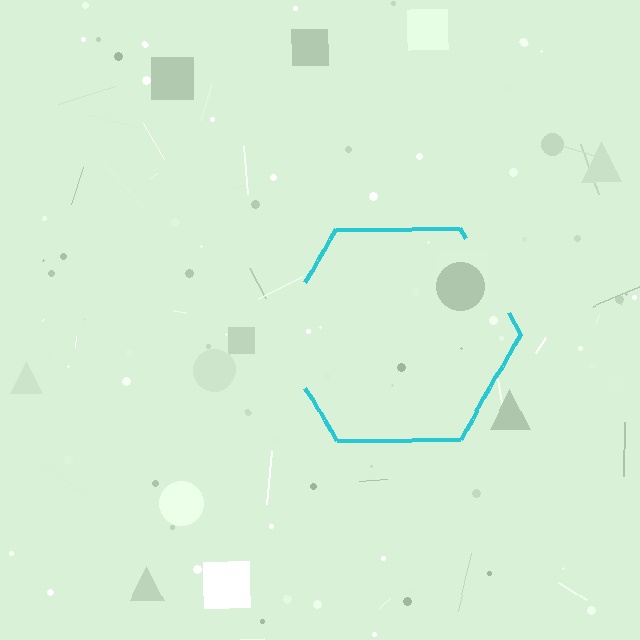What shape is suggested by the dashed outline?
The dashed outline suggests a hexagon.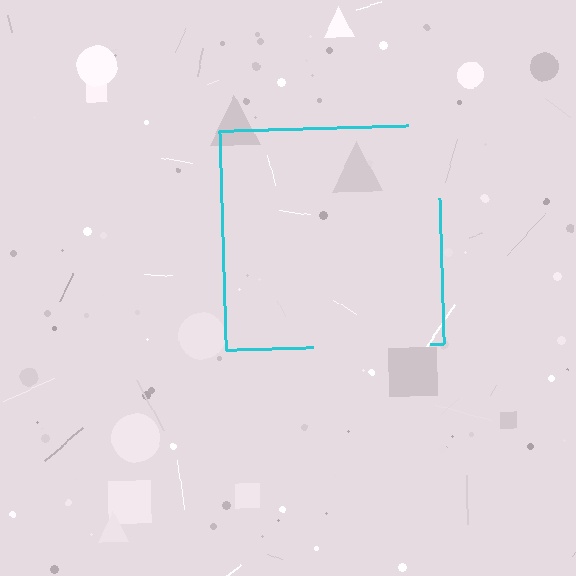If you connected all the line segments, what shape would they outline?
They would outline a square.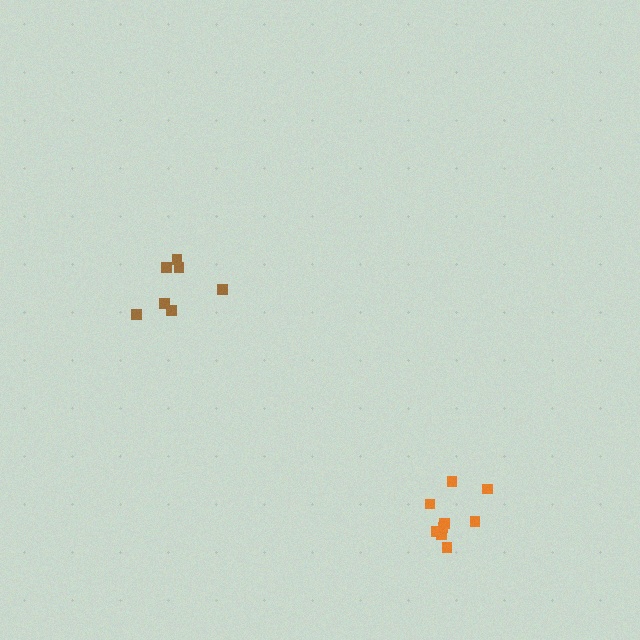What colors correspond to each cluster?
The clusters are colored: orange, brown.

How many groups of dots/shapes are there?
There are 2 groups.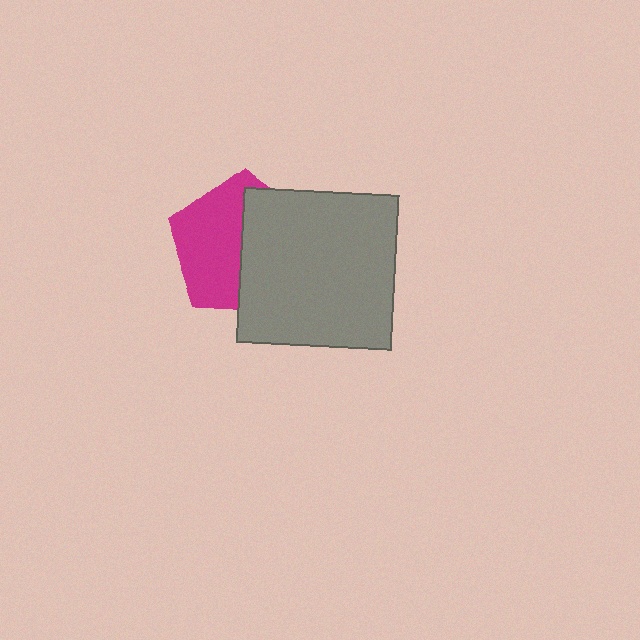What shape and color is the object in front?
The object in front is a gray square.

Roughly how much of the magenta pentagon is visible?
About half of it is visible (roughly 52%).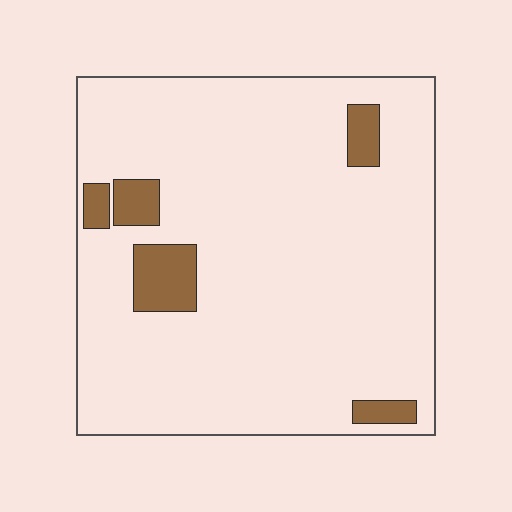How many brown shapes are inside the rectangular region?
5.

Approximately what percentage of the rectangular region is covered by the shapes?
Approximately 10%.